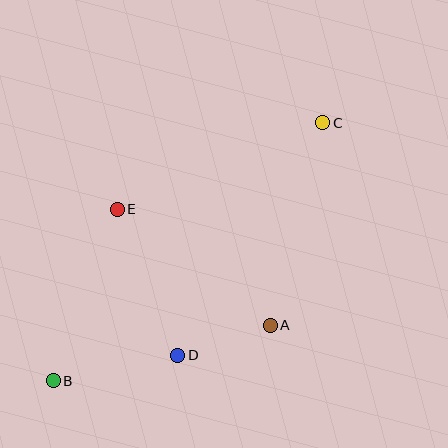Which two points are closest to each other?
Points A and D are closest to each other.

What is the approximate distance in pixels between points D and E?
The distance between D and E is approximately 158 pixels.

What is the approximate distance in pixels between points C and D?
The distance between C and D is approximately 274 pixels.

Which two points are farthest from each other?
Points B and C are farthest from each other.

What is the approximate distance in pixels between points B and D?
The distance between B and D is approximately 127 pixels.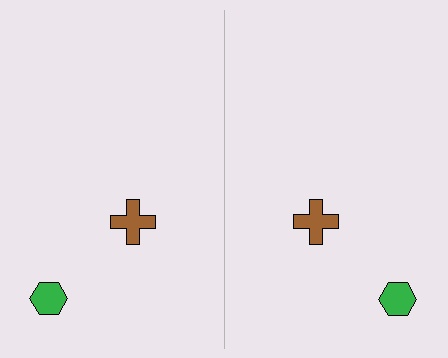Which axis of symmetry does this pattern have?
The pattern has a vertical axis of symmetry running through the center of the image.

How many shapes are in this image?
There are 4 shapes in this image.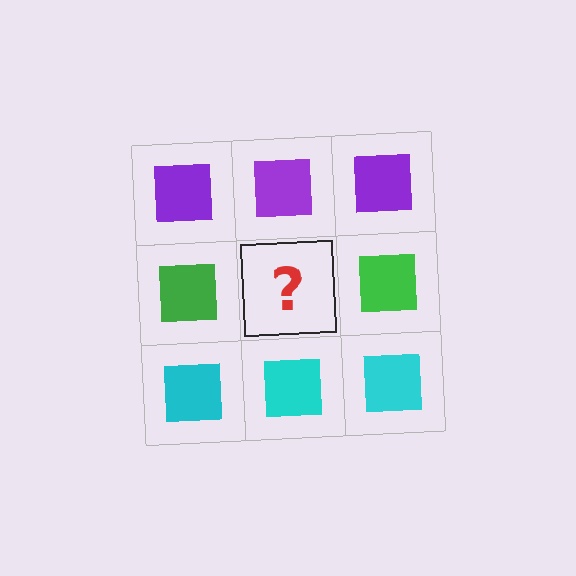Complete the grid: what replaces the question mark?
The question mark should be replaced with a green square.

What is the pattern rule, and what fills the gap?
The rule is that each row has a consistent color. The gap should be filled with a green square.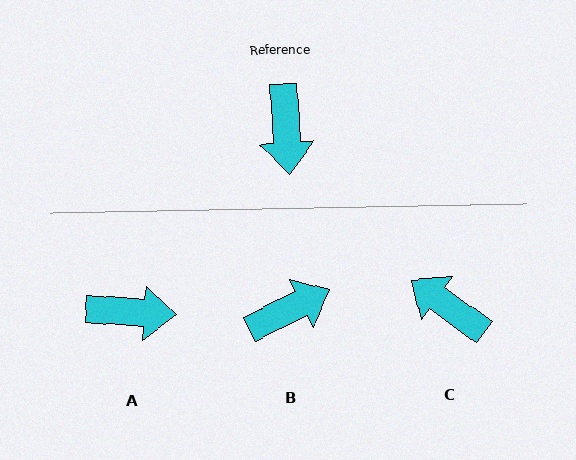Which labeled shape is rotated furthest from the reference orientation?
C, about 130 degrees away.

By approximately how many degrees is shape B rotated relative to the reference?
Approximately 112 degrees counter-clockwise.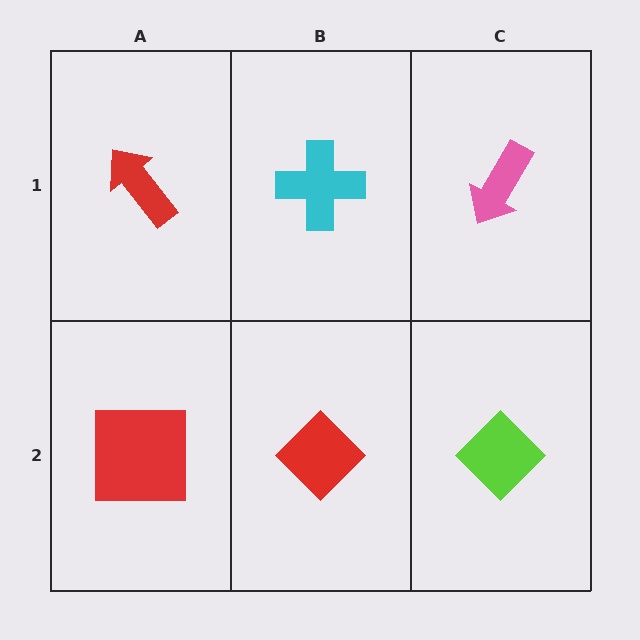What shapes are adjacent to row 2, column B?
A cyan cross (row 1, column B), a red square (row 2, column A), a lime diamond (row 2, column C).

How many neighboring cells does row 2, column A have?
2.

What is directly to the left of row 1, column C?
A cyan cross.